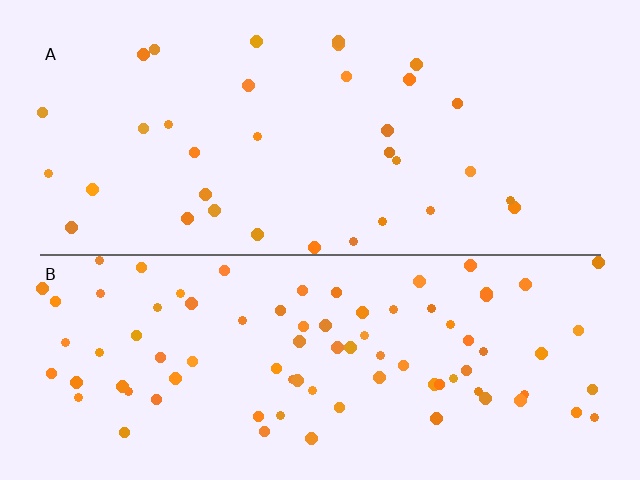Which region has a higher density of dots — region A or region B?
B (the bottom).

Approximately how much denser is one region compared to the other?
Approximately 2.6× — region B over region A.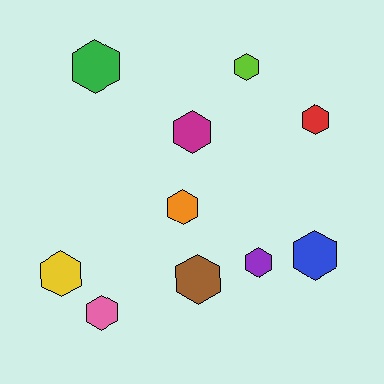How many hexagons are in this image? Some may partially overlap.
There are 10 hexagons.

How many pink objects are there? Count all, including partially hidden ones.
There is 1 pink object.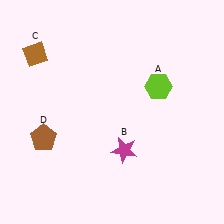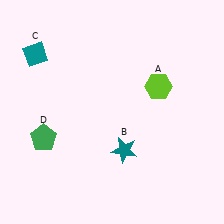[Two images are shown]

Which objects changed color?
B changed from magenta to teal. C changed from brown to teal. D changed from brown to green.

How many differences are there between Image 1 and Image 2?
There are 3 differences between the two images.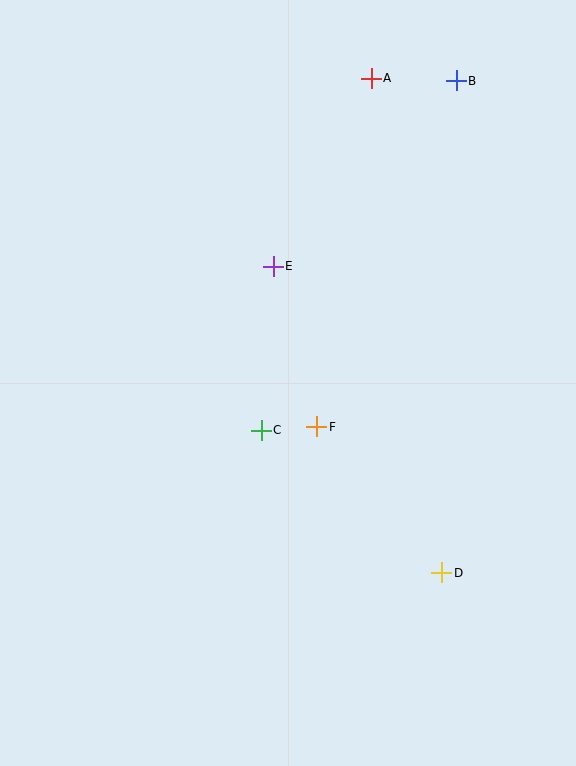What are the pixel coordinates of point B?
Point B is at (456, 81).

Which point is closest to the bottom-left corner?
Point C is closest to the bottom-left corner.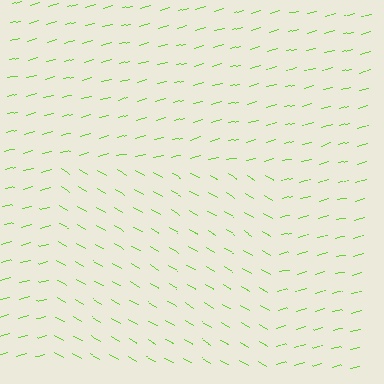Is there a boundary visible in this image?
Yes, there is a texture boundary formed by a change in line orientation.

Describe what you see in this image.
The image is filled with small lime line segments. A rectangle region in the image has lines oriented differently from the surrounding lines, creating a visible texture boundary.